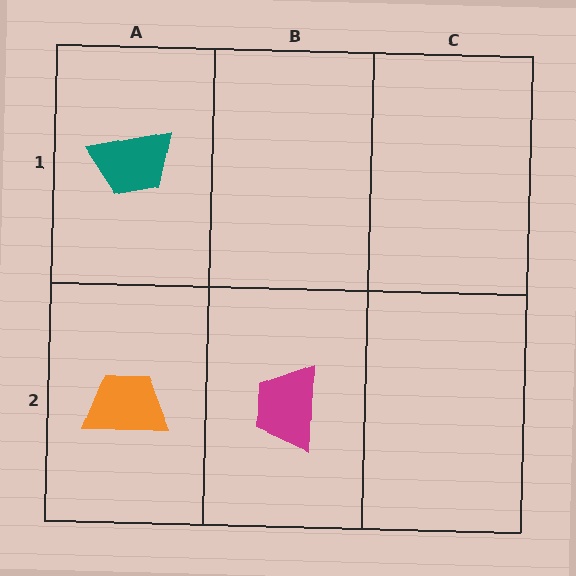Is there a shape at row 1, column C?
No, that cell is empty.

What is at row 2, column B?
A magenta trapezoid.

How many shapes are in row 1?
1 shape.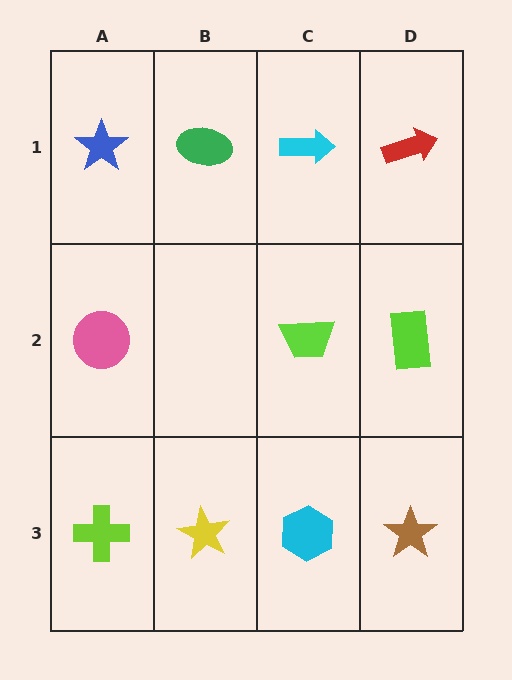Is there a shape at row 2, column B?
No, that cell is empty.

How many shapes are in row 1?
4 shapes.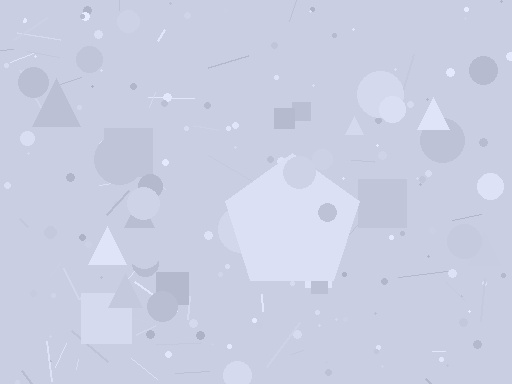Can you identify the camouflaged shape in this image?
The camouflaged shape is a pentagon.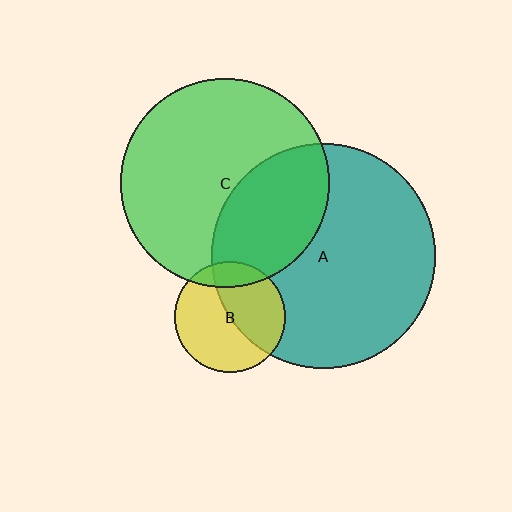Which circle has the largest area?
Circle A (teal).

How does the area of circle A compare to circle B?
Approximately 4.1 times.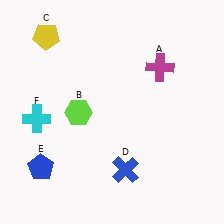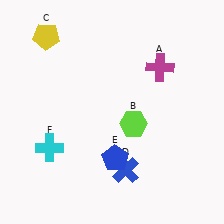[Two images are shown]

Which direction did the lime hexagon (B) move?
The lime hexagon (B) moved right.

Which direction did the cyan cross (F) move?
The cyan cross (F) moved down.